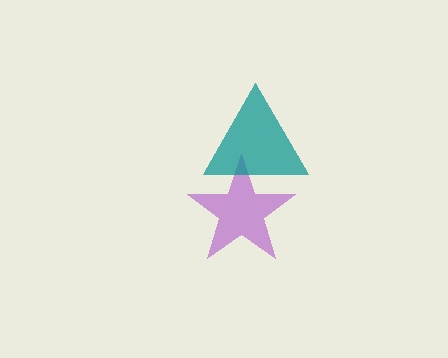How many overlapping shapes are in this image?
There are 2 overlapping shapes in the image.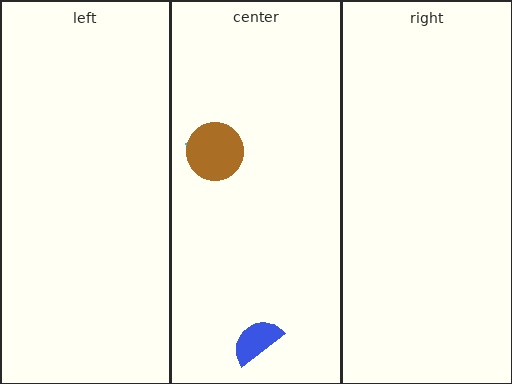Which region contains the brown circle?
The center region.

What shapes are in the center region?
The blue semicircle, the cyan diamond, the brown circle.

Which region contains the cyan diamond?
The center region.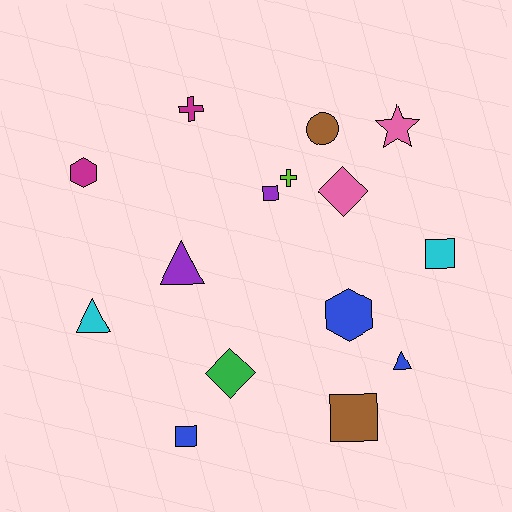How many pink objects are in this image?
There are 2 pink objects.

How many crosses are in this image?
There are 2 crosses.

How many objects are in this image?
There are 15 objects.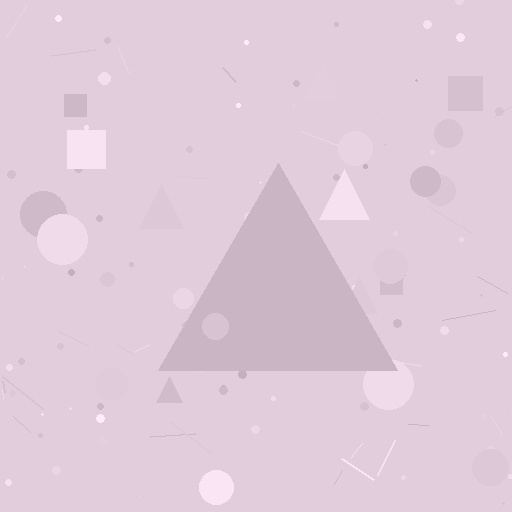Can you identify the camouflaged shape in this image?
The camouflaged shape is a triangle.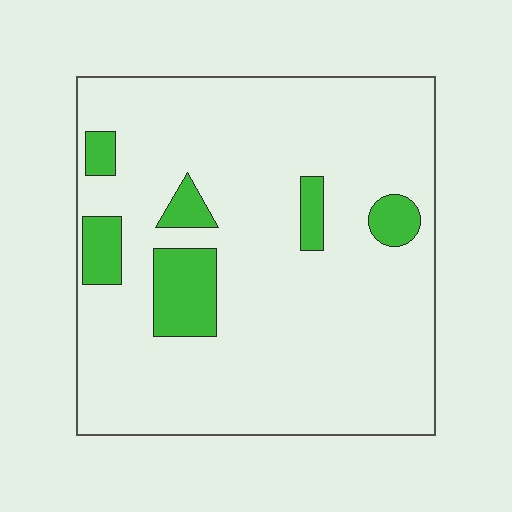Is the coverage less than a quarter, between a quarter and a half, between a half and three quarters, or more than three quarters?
Less than a quarter.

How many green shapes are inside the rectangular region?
6.